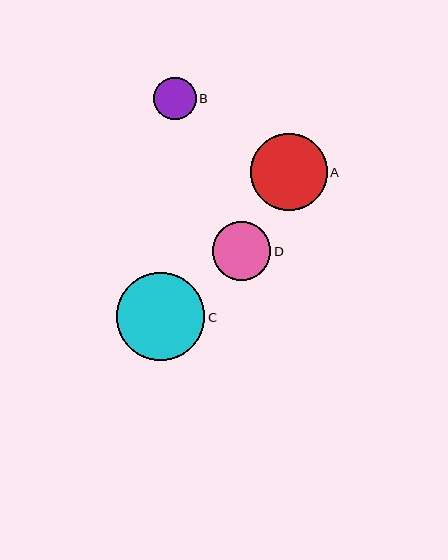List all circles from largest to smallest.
From largest to smallest: C, A, D, B.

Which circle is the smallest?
Circle B is the smallest with a size of approximately 42 pixels.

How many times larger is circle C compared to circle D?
Circle C is approximately 1.5 times the size of circle D.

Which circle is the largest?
Circle C is the largest with a size of approximately 89 pixels.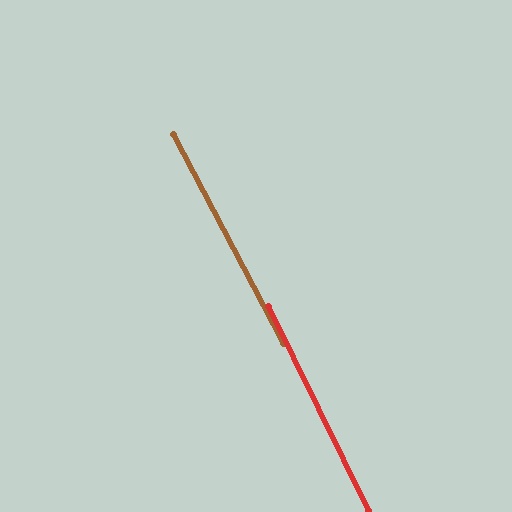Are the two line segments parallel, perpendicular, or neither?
Parallel — their directions differ by only 1.6°.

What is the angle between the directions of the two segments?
Approximately 2 degrees.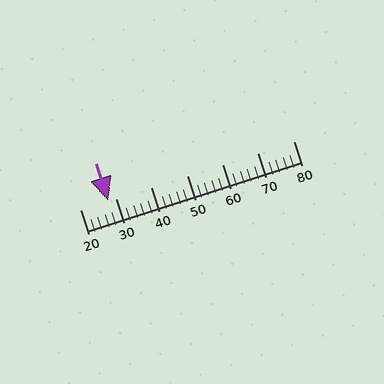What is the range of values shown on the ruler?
The ruler shows values from 20 to 80.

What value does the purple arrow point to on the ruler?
The purple arrow points to approximately 28.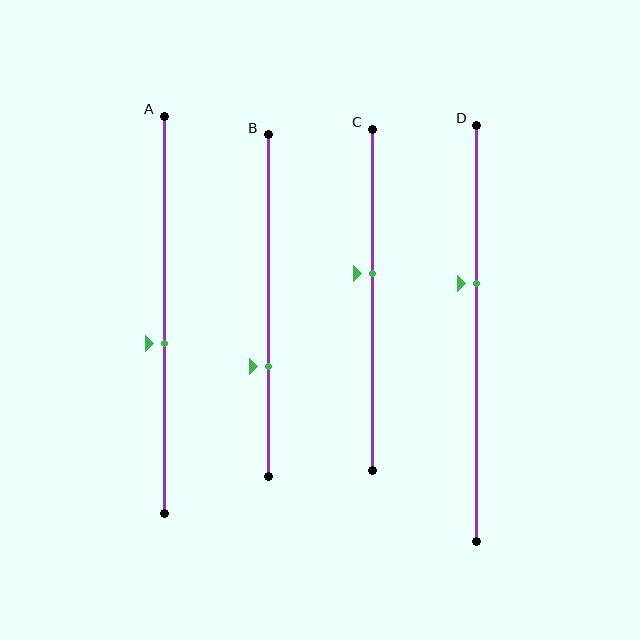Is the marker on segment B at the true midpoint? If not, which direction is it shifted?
No, the marker on segment B is shifted downward by about 18% of the segment length.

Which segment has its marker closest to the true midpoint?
Segment A has its marker closest to the true midpoint.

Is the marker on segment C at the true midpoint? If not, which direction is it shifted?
No, the marker on segment C is shifted upward by about 8% of the segment length.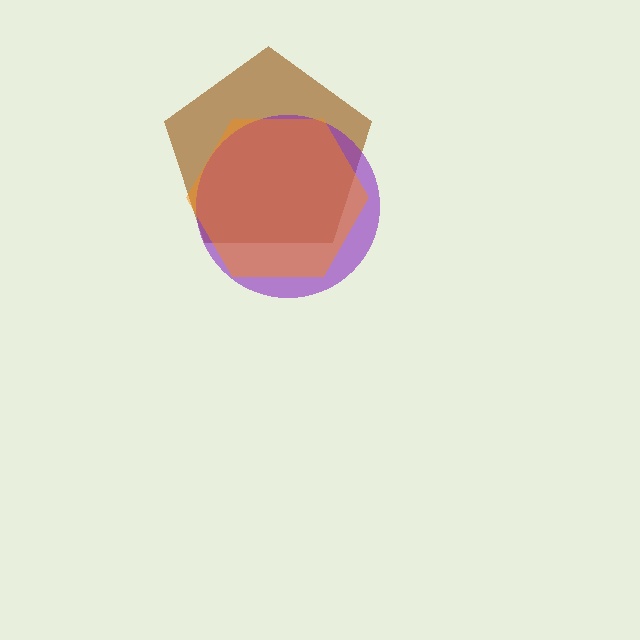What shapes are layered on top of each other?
The layered shapes are: a brown pentagon, a purple circle, an orange hexagon.